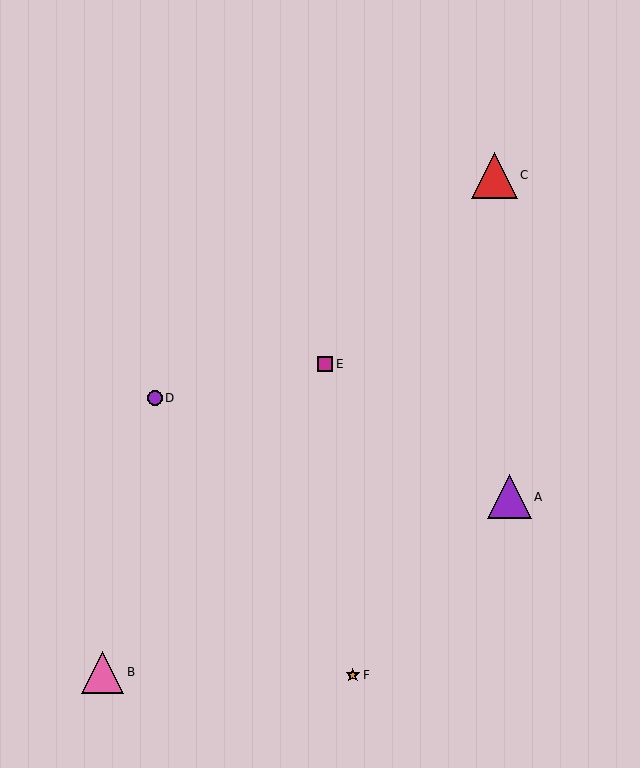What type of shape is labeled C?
Shape C is a red triangle.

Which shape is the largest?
The red triangle (labeled C) is the largest.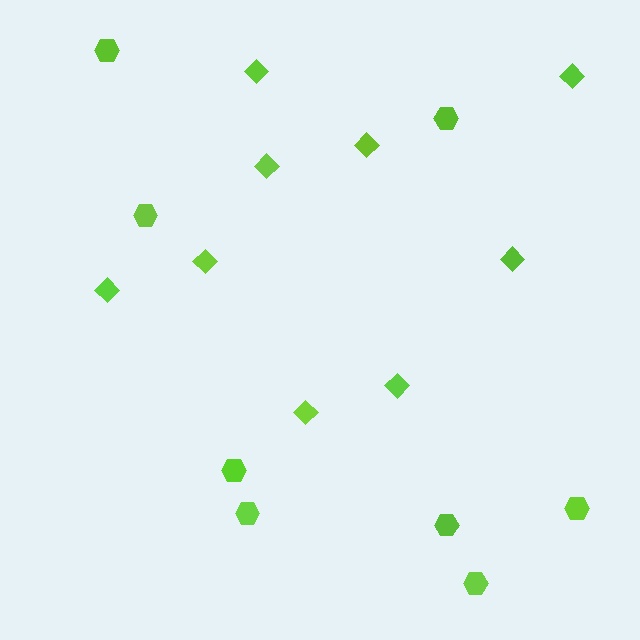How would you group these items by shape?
There are 2 groups: one group of diamonds (9) and one group of hexagons (8).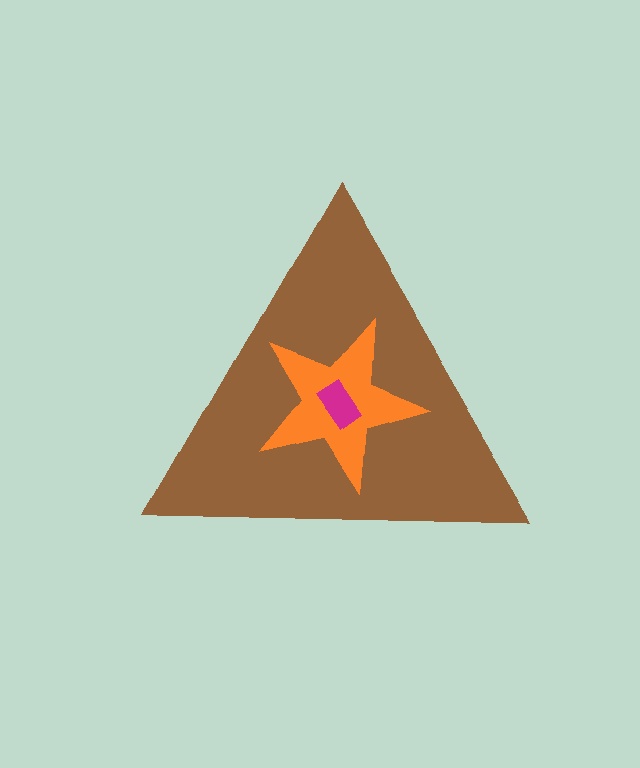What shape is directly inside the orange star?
The magenta rectangle.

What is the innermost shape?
The magenta rectangle.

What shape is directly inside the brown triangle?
The orange star.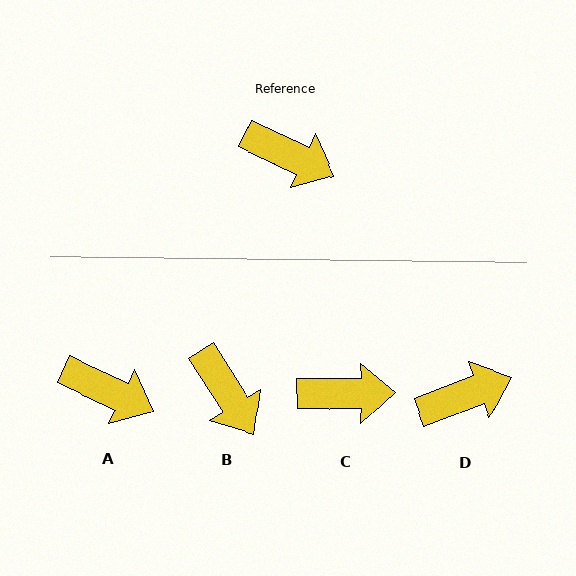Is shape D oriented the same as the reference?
No, it is off by about 46 degrees.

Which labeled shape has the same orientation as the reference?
A.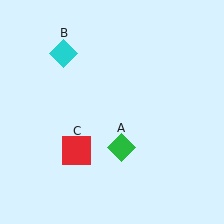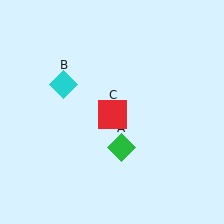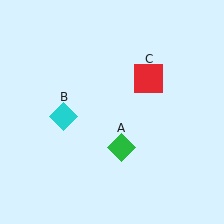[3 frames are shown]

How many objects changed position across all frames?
2 objects changed position: cyan diamond (object B), red square (object C).